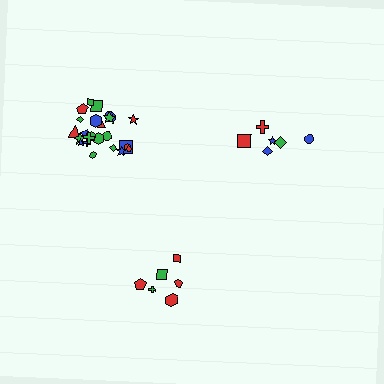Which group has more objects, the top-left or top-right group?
The top-left group.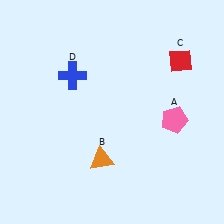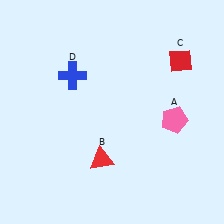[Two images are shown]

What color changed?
The triangle (B) changed from orange in Image 1 to red in Image 2.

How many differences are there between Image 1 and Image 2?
There is 1 difference between the two images.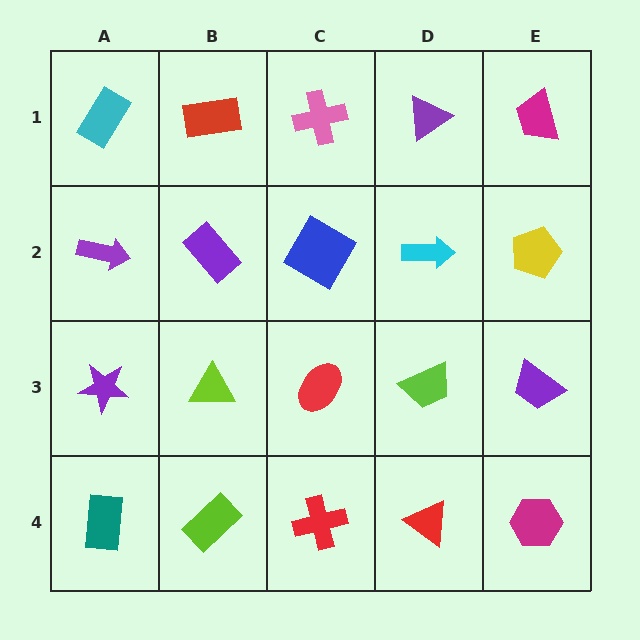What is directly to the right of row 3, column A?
A lime triangle.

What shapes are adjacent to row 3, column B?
A purple rectangle (row 2, column B), a lime rectangle (row 4, column B), a purple star (row 3, column A), a red ellipse (row 3, column C).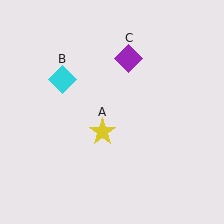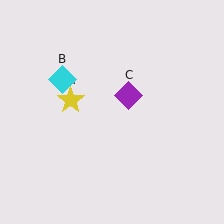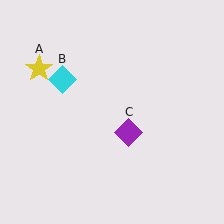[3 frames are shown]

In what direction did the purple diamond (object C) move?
The purple diamond (object C) moved down.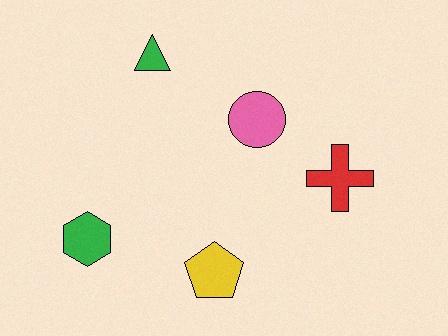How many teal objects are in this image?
There are no teal objects.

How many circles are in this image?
There is 1 circle.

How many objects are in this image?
There are 5 objects.